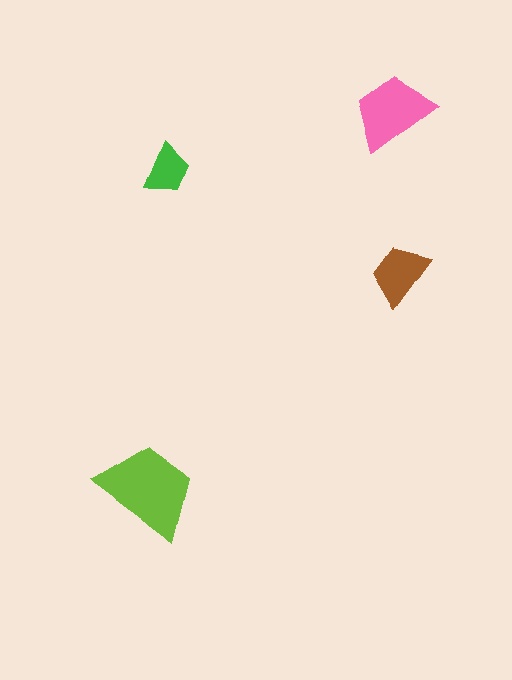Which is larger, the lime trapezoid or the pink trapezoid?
The lime one.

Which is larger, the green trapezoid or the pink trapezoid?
The pink one.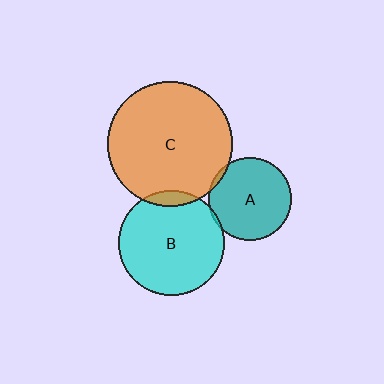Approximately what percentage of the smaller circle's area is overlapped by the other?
Approximately 5%.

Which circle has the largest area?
Circle C (orange).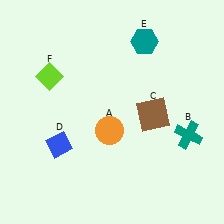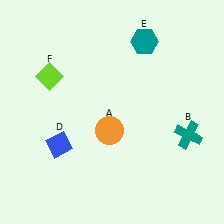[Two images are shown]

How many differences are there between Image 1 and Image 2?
There is 1 difference between the two images.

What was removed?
The brown square (C) was removed in Image 2.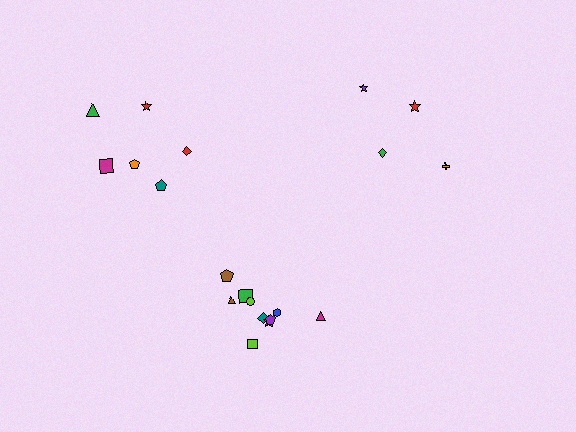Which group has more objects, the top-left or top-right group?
The top-left group.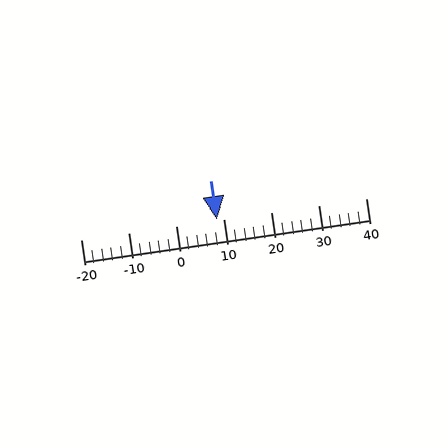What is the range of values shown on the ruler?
The ruler shows values from -20 to 40.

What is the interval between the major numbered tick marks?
The major tick marks are spaced 10 units apart.